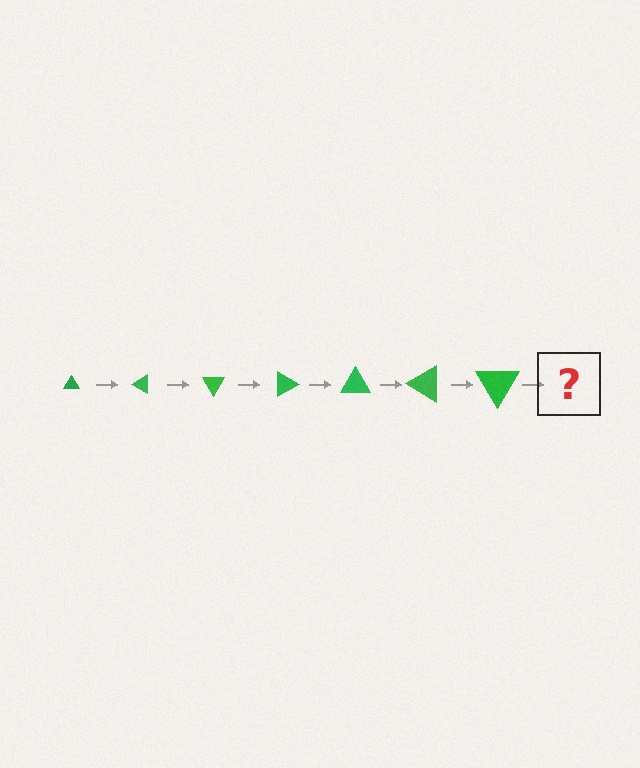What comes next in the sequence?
The next element should be a triangle, larger than the previous one and rotated 210 degrees from the start.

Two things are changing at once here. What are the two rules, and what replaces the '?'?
The two rules are that the triangle grows larger each step and it rotates 30 degrees each step. The '?' should be a triangle, larger than the previous one and rotated 210 degrees from the start.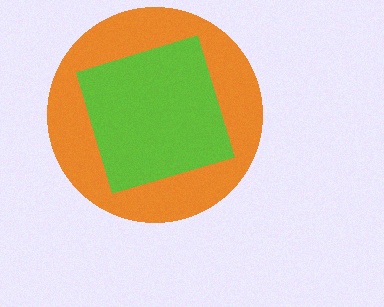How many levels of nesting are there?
2.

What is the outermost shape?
The orange circle.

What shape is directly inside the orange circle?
The lime square.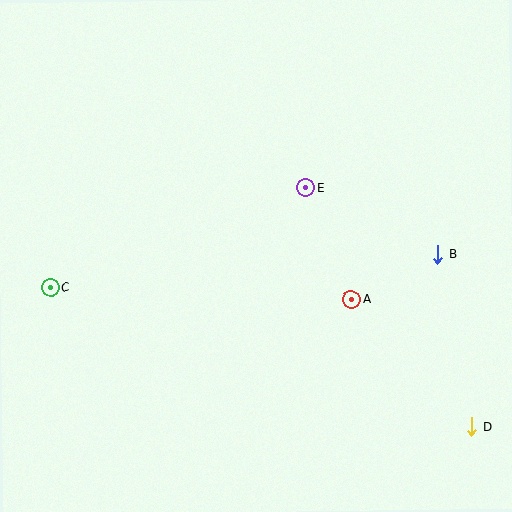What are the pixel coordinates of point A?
Point A is at (351, 299).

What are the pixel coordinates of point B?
Point B is at (438, 254).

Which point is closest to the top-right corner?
Point B is closest to the top-right corner.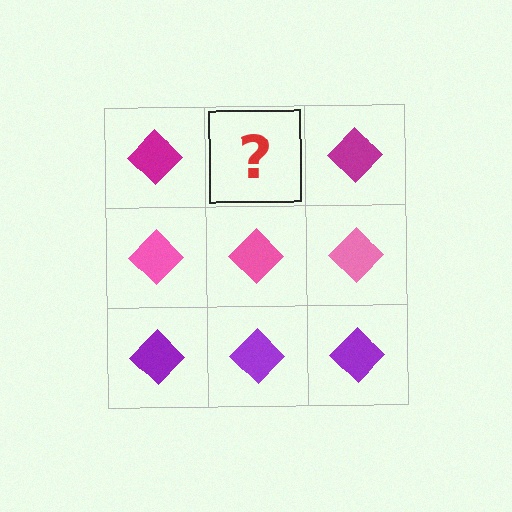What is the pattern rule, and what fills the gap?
The rule is that each row has a consistent color. The gap should be filled with a magenta diamond.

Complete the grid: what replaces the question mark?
The question mark should be replaced with a magenta diamond.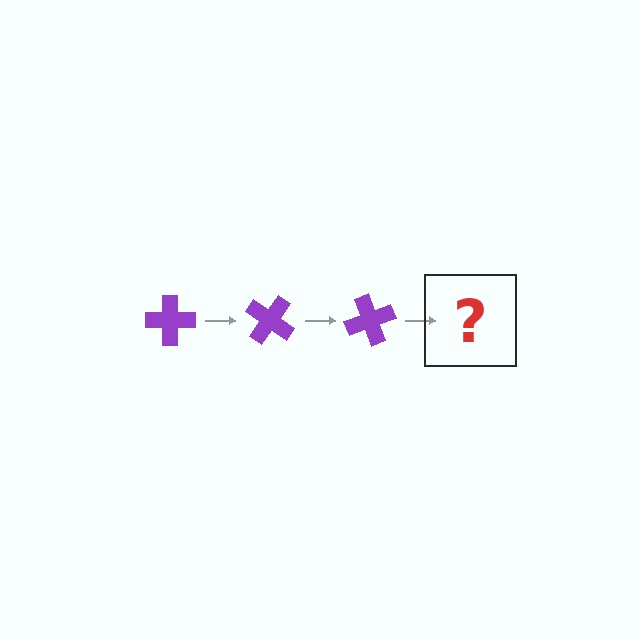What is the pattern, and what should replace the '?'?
The pattern is that the cross rotates 35 degrees each step. The '?' should be a purple cross rotated 105 degrees.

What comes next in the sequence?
The next element should be a purple cross rotated 105 degrees.